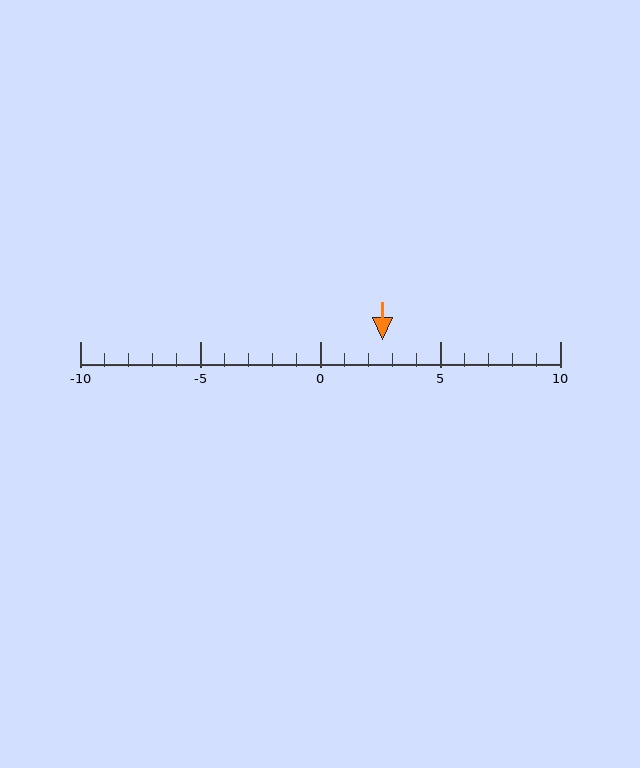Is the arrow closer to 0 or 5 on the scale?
The arrow is closer to 5.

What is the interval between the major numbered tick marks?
The major tick marks are spaced 5 units apart.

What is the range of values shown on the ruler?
The ruler shows values from -10 to 10.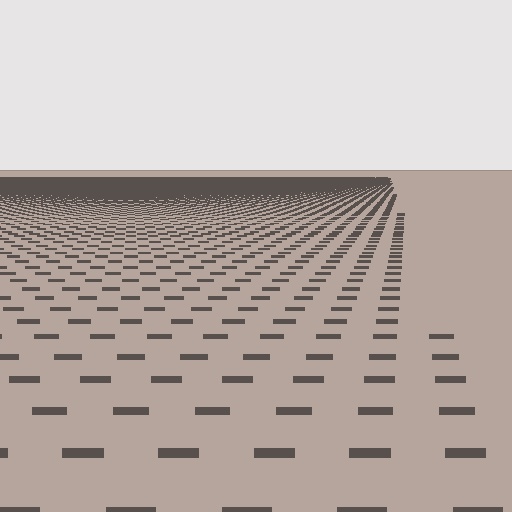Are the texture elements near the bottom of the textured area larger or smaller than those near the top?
Larger. Near the bottom, elements are closer to the viewer and appear at a bigger on-screen size.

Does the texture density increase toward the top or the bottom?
Density increases toward the top.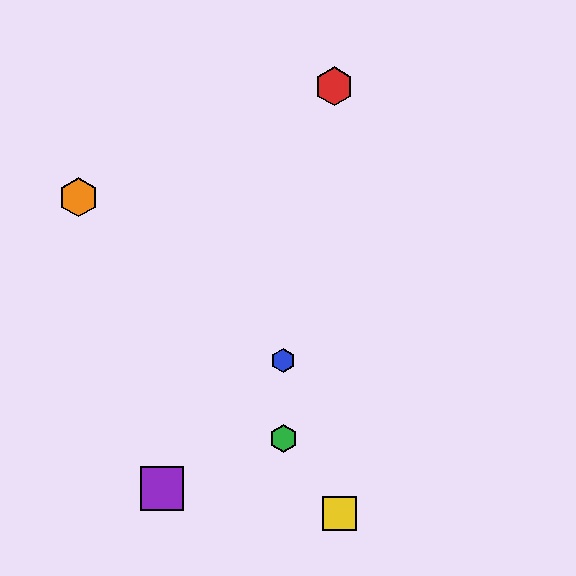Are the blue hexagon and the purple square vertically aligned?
No, the blue hexagon is at x≈283 and the purple square is at x≈162.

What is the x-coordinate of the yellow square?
The yellow square is at x≈339.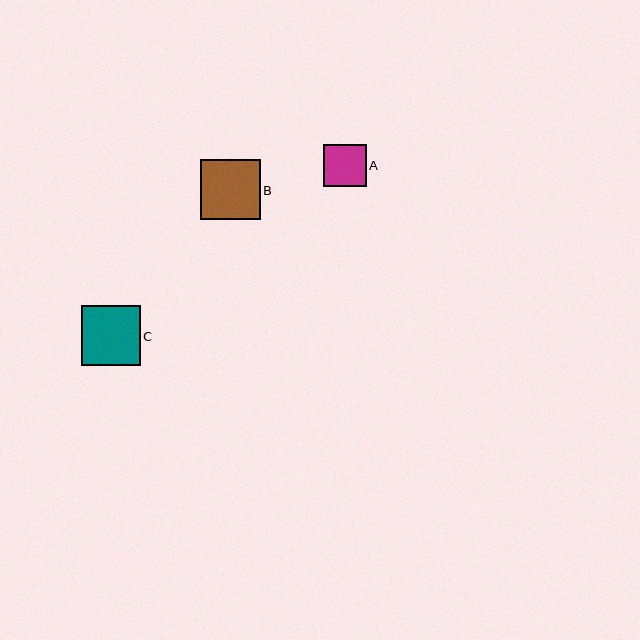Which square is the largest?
Square B is the largest with a size of approximately 60 pixels.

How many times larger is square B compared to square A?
Square B is approximately 1.4 times the size of square A.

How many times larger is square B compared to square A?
Square B is approximately 1.4 times the size of square A.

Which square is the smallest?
Square A is the smallest with a size of approximately 42 pixels.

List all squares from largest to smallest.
From largest to smallest: B, C, A.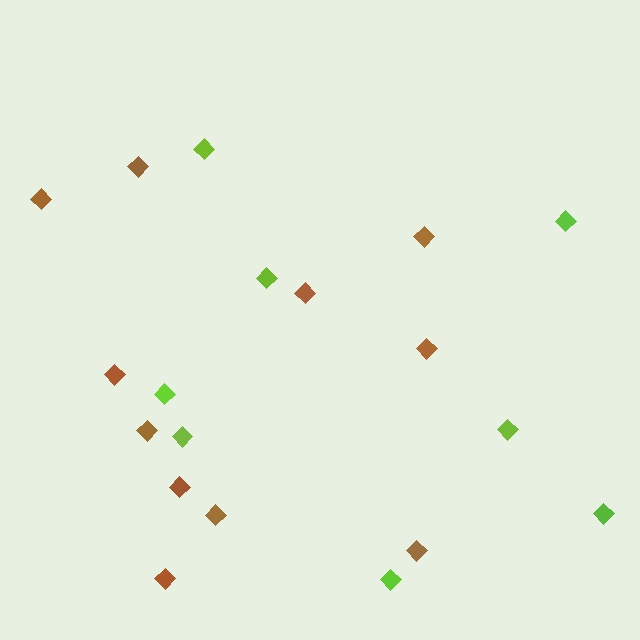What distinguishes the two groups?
There are 2 groups: one group of brown diamonds (11) and one group of lime diamonds (8).